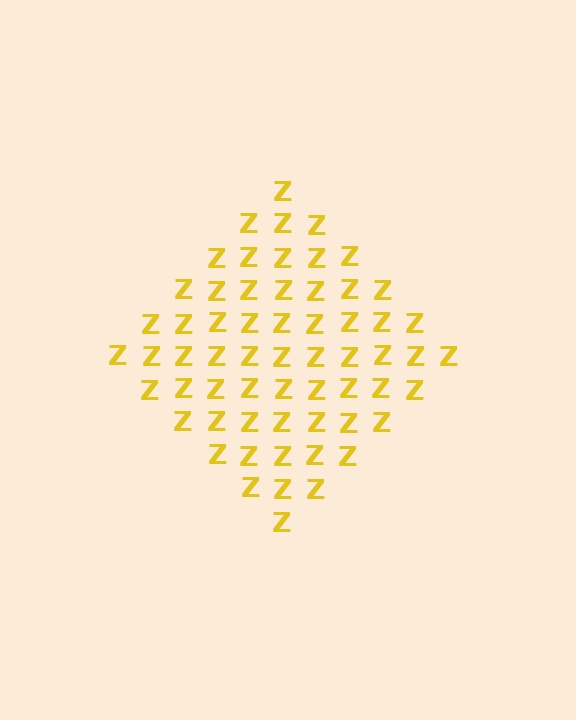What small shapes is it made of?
It is made of small letter Z's.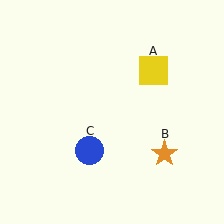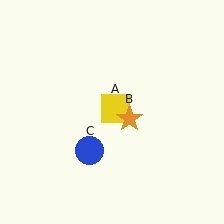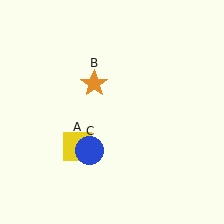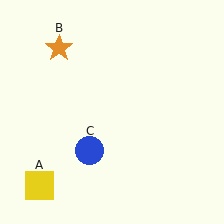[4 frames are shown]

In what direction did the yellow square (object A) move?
The yellow square (object A) moved down and to the left.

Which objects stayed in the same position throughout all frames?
Blue circle (object C) remained stationary.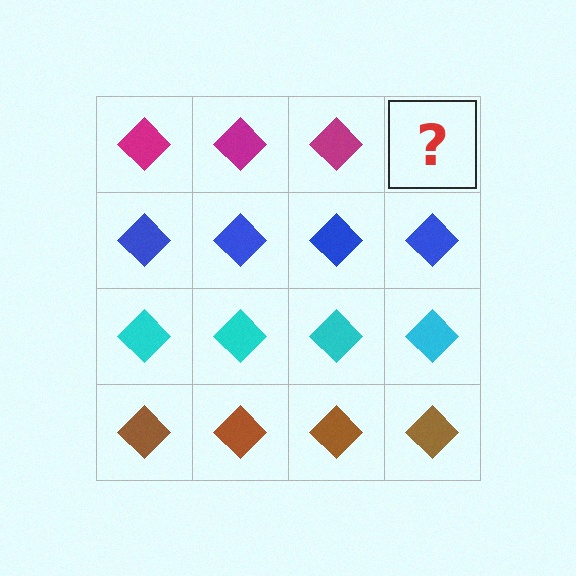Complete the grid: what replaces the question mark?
The question mark should be replaced with a magenta diamond.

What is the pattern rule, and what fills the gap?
The rule is that each row has a consistent color. The gap should be filled with a magenta diamond.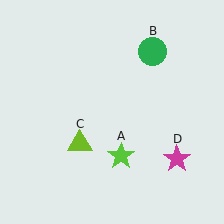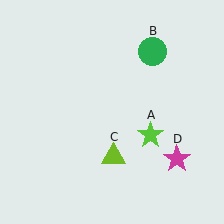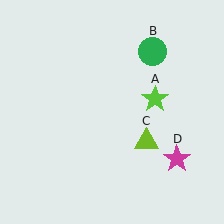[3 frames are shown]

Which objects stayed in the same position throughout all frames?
Green circle (object B) and magenta star (object D) remained stationary.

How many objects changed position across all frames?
2 objects changed position: lime star (object A), lime triangle (object C).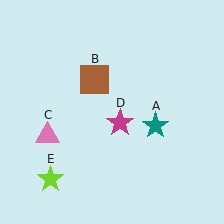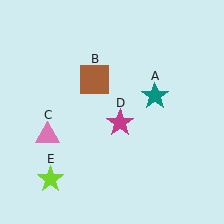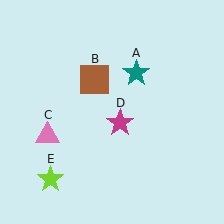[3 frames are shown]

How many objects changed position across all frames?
1 object changed position: teal star (object A).